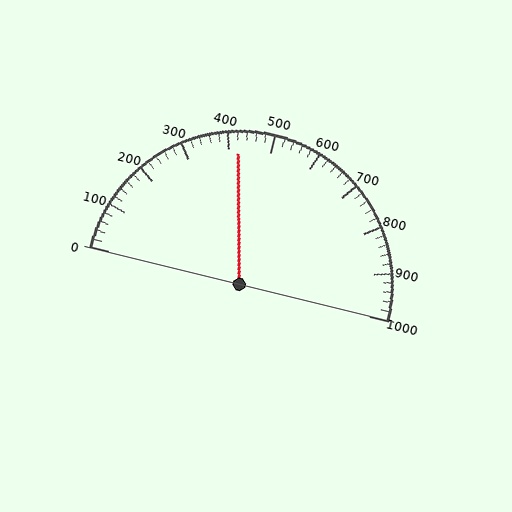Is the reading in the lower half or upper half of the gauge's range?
The reading is in the lower half of the range (0 to 1000).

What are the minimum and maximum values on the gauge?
The gauge ranges from 0 to 1000.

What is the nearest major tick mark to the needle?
The nearest major tick mark is 400.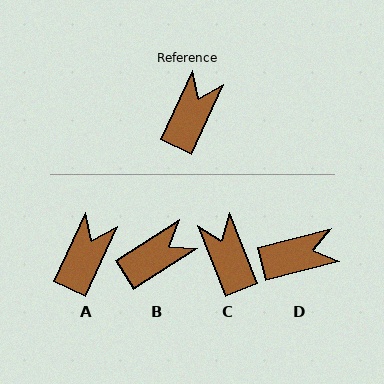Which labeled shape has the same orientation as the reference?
A.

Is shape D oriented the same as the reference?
No, it is off by about 51 degrees.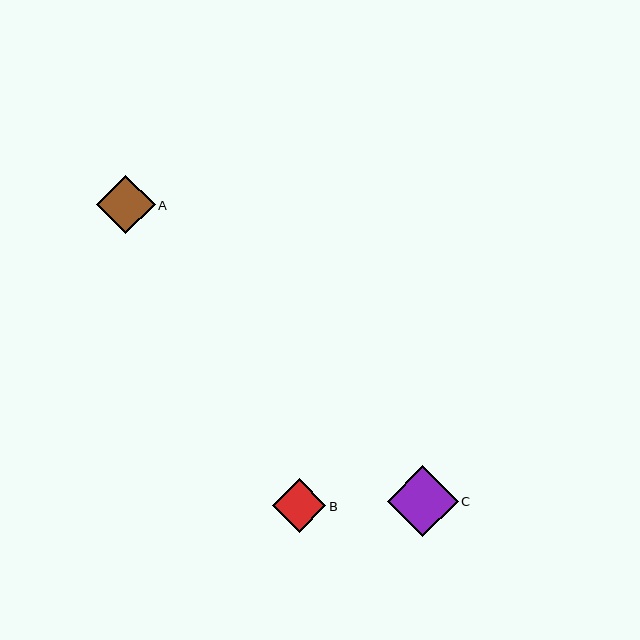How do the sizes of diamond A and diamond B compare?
Diamond A and diamond B are approximately the same size.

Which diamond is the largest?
Diamond C is the largest with a size of approximately 71 pixels.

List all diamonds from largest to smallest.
From largest to smallest: C, A, B.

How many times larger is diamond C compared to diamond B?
Diamond C is approximately 1.3 times the size of diamond B.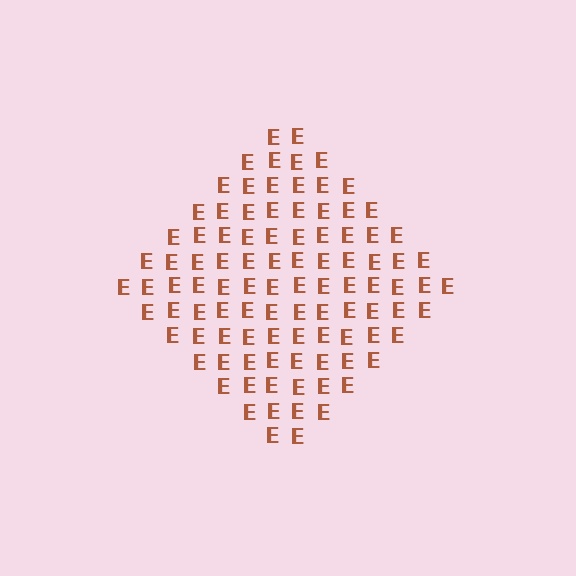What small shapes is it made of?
It is made of small letter E's.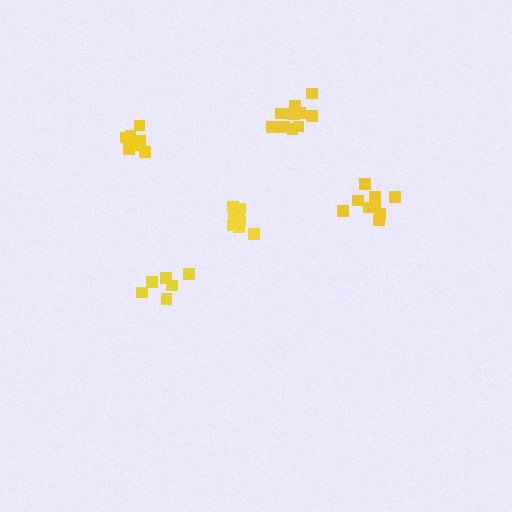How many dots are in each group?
Group 1: 10 dots, Group 2: 10 dots, Group 3: 8 dots, Group 4: 6 dots, Group 5: 11 dots (45 total).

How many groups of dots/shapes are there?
There are 5 groups.